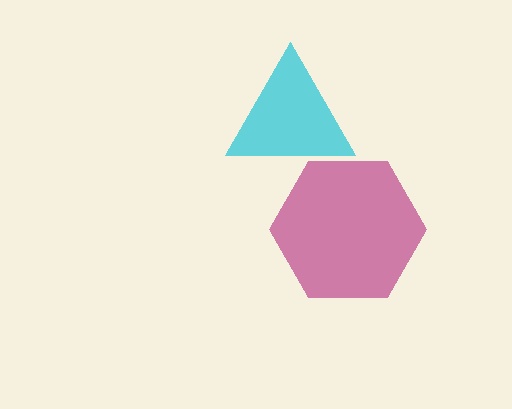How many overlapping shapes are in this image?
There are 2 overlapping shapes in the image.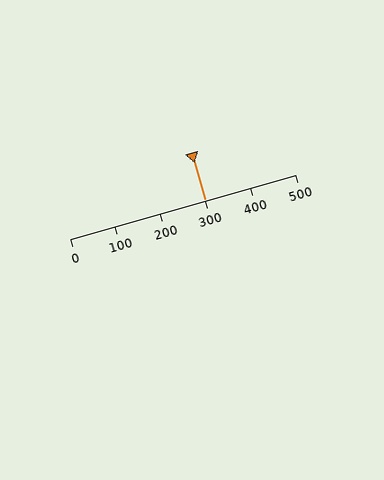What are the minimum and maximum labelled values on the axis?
The axis runs from 0 to 500.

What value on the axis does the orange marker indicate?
The marker indicates approximately 300.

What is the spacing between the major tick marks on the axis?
The major ticks are spaced 100 apart.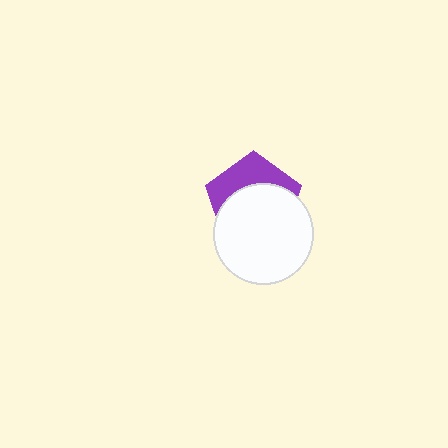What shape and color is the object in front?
The object in front is a white circle.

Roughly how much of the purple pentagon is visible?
A small part of it is visible (roughly 38%).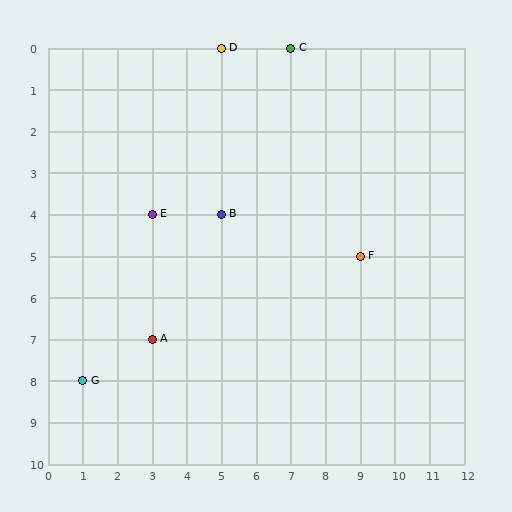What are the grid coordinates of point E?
Point E is at grid coordinates (3, 4).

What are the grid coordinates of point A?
Point A is at grid coordinates (3, 7).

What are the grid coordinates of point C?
Point C is at grid coordinates (7, 0).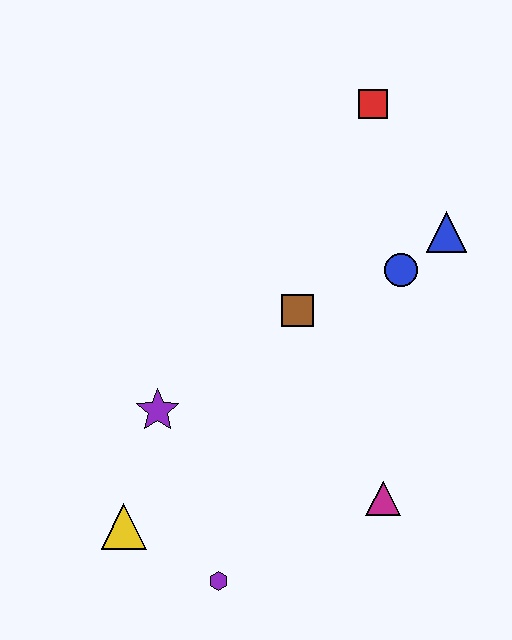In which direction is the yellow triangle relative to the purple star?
The yellow triangle is below the purple star.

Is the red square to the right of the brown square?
Yes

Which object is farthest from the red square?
The purple hexagon is farthest from the red square.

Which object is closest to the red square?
The blue triangle is closest to the red square.